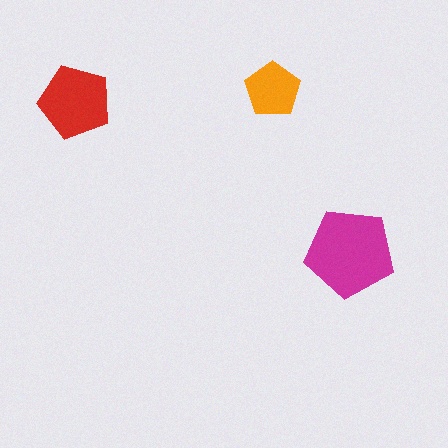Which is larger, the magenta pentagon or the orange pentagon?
The magenta one.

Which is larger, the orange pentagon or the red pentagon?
The red one.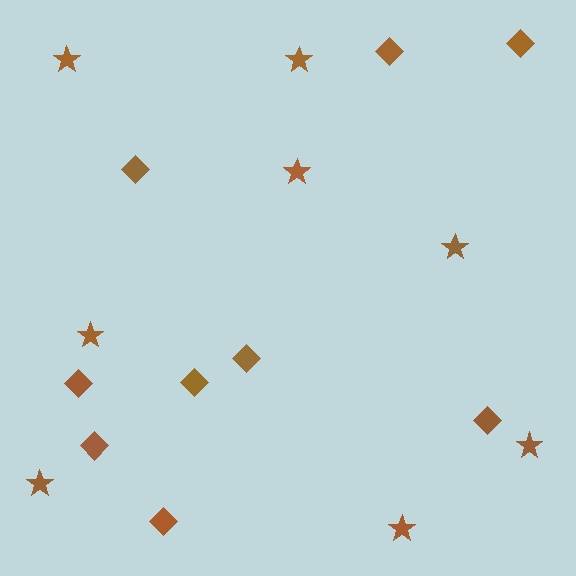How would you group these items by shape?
There are 2 groups: one group of stars (8) and one group of diamonds (9).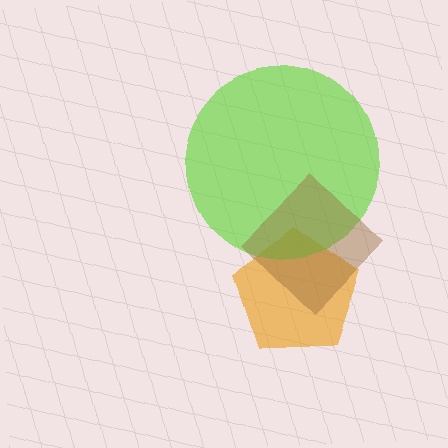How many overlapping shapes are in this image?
There are 3 overlapping shapes in the image.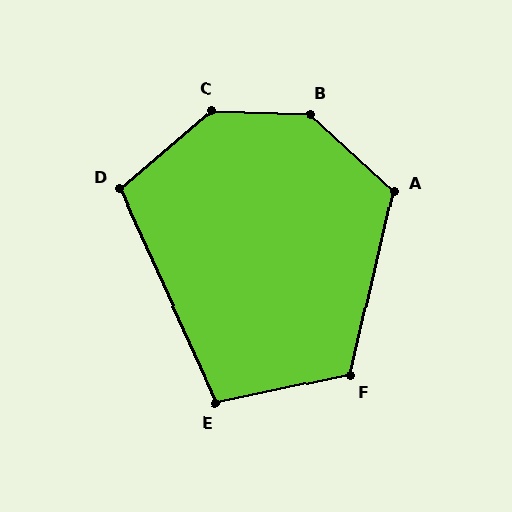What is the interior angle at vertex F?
Approximately 115 degrees (obtuse).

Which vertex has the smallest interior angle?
E, at approximately 103 degrees.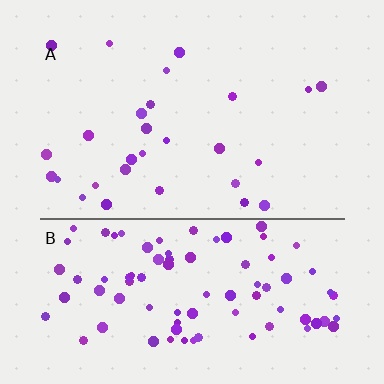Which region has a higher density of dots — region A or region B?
B (the bottom).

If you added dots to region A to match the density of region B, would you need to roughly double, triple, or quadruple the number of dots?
Approximately triple.